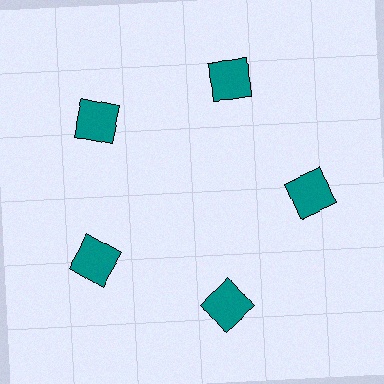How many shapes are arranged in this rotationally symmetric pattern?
There are 5 shapes, arranged in 5 groups of 1.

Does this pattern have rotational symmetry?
Yes, this pattern has 5-fold rotational symmetry. It looks the same after rotating 72 degrees around the center.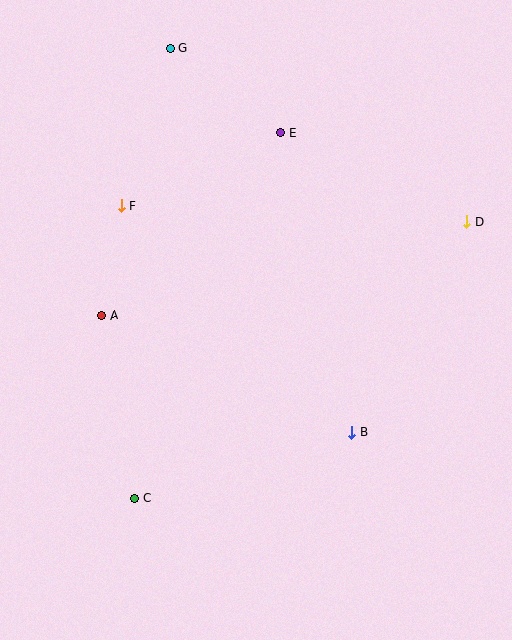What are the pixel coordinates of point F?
Point F is at (121, 206).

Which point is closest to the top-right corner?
Point D is closest to the top-right corner.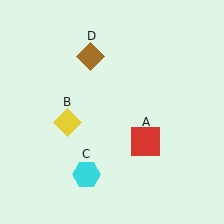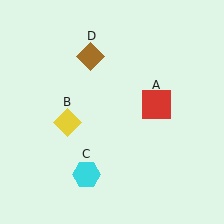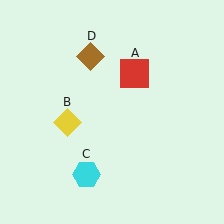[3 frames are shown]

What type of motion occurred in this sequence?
The red square (object A) rotated counterclockwise around the center of the scene.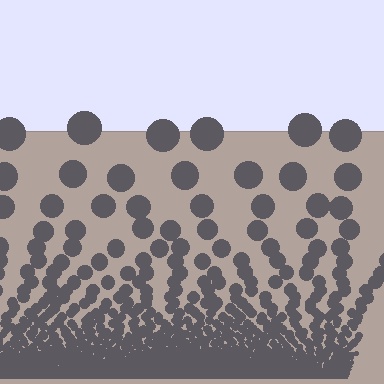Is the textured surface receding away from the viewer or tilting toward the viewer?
The surface appears to tilt toward the viewer. Texture elements get larger and sparser toward the top.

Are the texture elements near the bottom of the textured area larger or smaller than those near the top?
Smaller. The gradient is inverted — elements near the bottom are smaller and denser.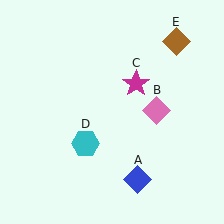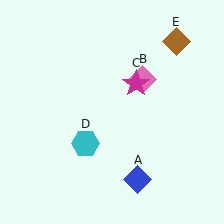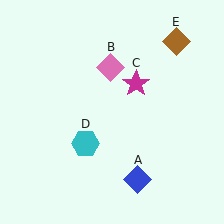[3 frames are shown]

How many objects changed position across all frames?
1 object changed position: pink diamond (object B).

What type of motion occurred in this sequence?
The pink diamond (object B) rotated counterclockwise around the center of the scene.